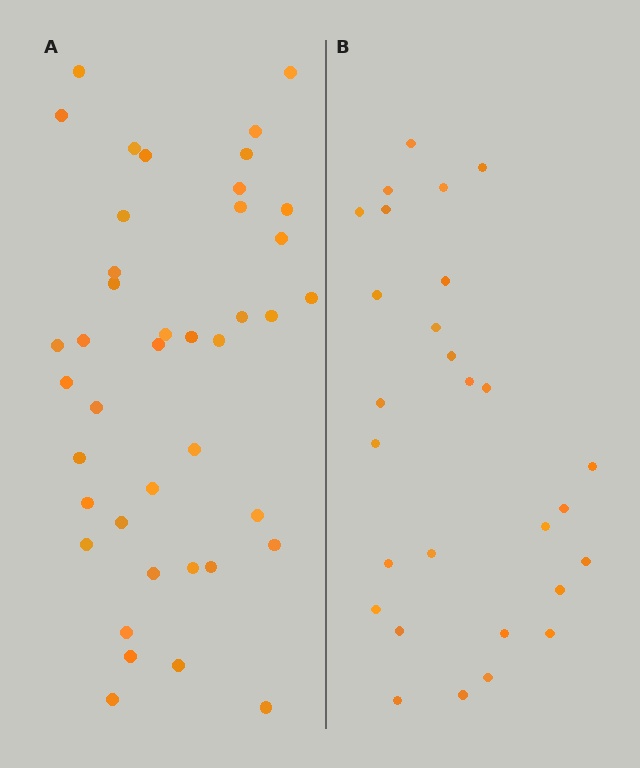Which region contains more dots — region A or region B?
Region A (the left region) has more dots.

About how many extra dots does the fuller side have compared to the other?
Region A has approximately 15 more dots than region B.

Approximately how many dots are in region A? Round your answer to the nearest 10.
About 40 dots. (The exact count is 41, which rounds to 40.)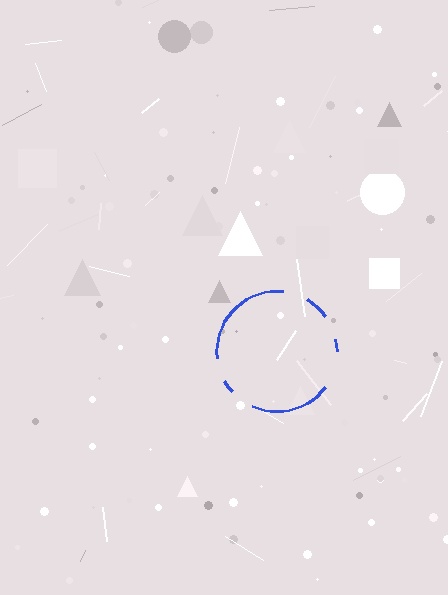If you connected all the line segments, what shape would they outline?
They would outline a circle.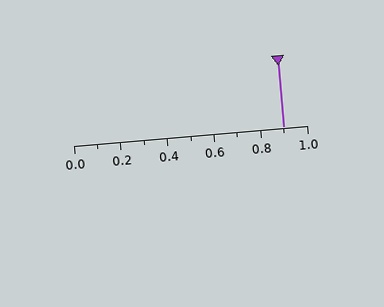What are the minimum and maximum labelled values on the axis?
The axis runs from 0.0 to 1.0.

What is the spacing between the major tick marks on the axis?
The major ticks are spaced 0.2 apart.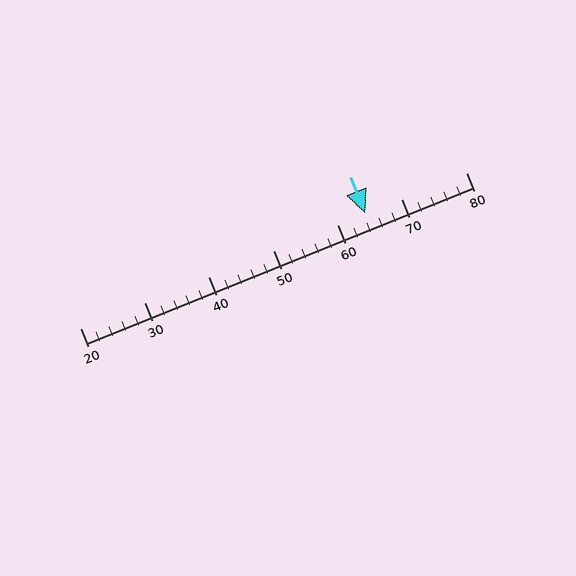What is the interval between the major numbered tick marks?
The major tick marks are spaced 10 units apart.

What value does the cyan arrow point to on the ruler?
The cyan arrow points to approximately 64.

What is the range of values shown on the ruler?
The ruler shows values from 20 to 80.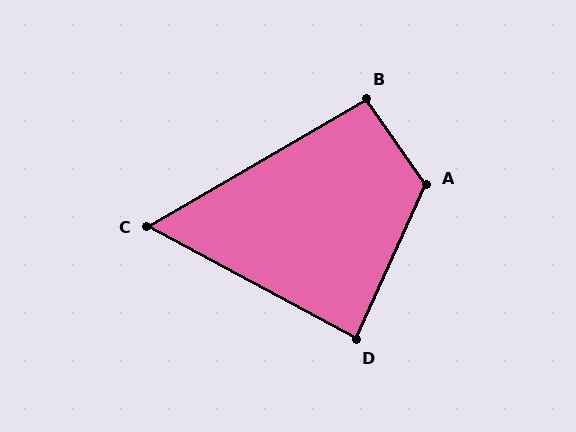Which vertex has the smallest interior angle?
C, at approximately 59 degrees.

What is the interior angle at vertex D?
Approximately 86 degrees (approximately right).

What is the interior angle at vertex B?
Approximately 94 degrees (approximately right).